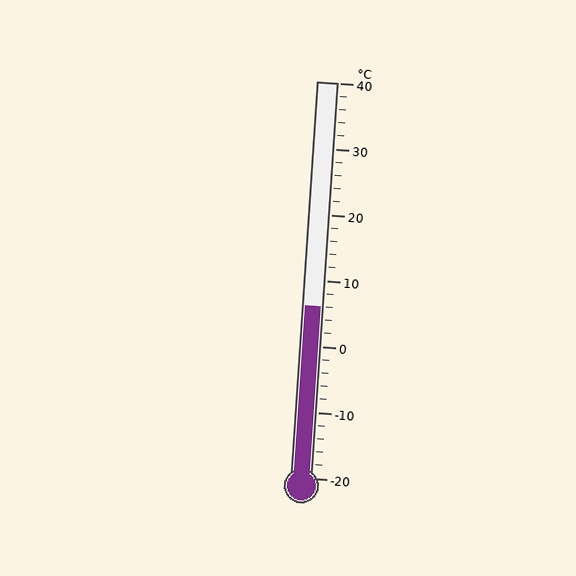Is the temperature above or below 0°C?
The temperature is above 0°C.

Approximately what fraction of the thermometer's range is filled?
The thermometer is filled to approximately 45% of its range.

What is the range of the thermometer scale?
The thermometer scale ranges from -20°C to 40°C.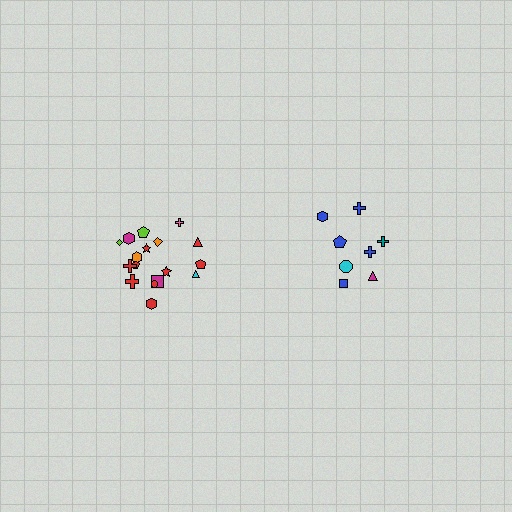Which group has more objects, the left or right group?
The left group.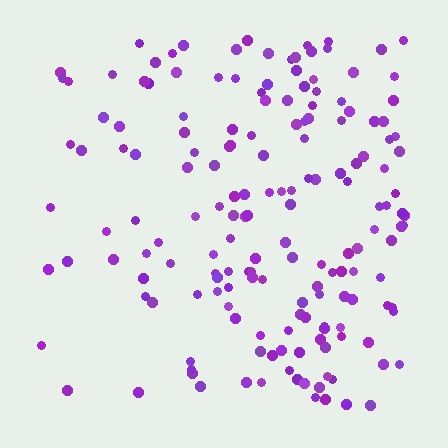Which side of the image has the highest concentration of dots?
The right.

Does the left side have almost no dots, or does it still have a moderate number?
Still a moderate number, just noticeably fewer than the right.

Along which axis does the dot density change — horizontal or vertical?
Horizontal.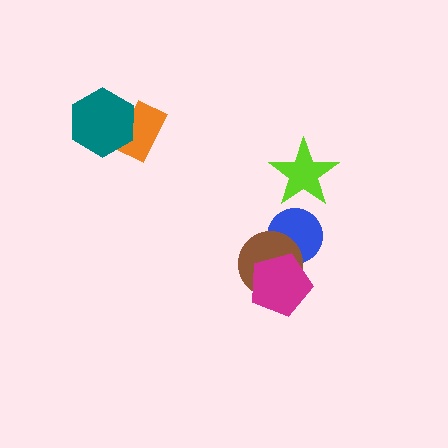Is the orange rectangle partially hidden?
Yes, it is partially covered by another shape.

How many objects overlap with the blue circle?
2 objects overlap with the blue circle.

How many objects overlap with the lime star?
0 objects overlap with the lime star.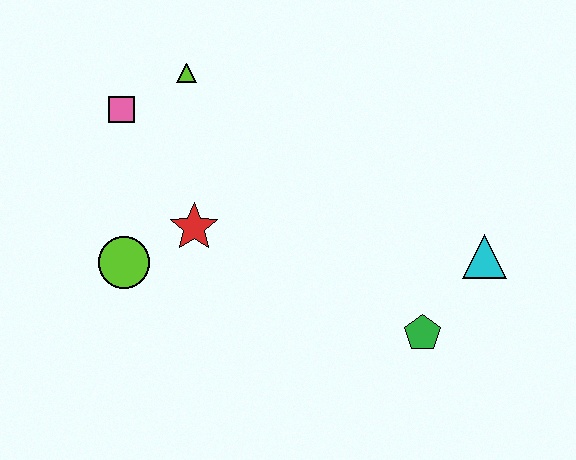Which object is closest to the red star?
The lime circle is closest to the red star.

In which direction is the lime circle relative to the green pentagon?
The lime circle is to the left of the green pentagon.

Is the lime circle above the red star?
No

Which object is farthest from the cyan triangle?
The pink square is farthest from the cyan triangle.